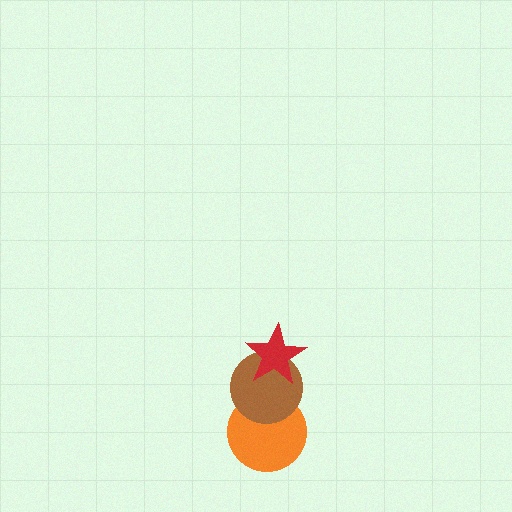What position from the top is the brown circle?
The brown circle is 2nd from the top.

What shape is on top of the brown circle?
The red star is on top of the brown circle.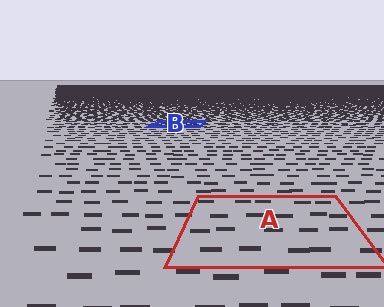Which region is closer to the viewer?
Region A is closer. The texture elements there are larger and more spread out.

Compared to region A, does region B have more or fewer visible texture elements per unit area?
Region B has more texture elements per unit area — they are packed more densely because it is farther away.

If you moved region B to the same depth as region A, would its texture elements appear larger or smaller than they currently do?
They would appear larger. At a closer depth, the same texture elements are projected at a bigger on-screen size.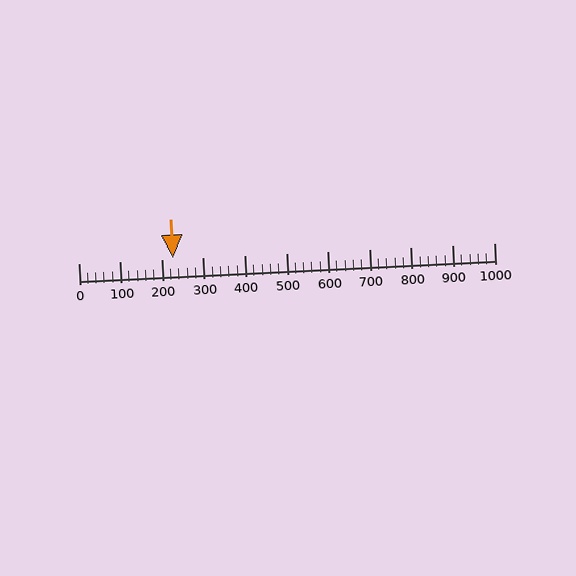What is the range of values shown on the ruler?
The ruler shows values from 0 to 1000.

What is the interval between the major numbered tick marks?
The major tick marks are spaced 100 units apart.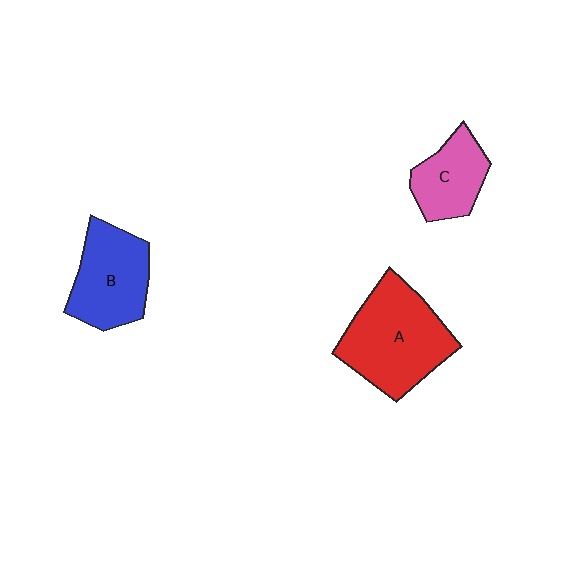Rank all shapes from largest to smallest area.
From largest to smallest: A (red), B (blue), C (pink).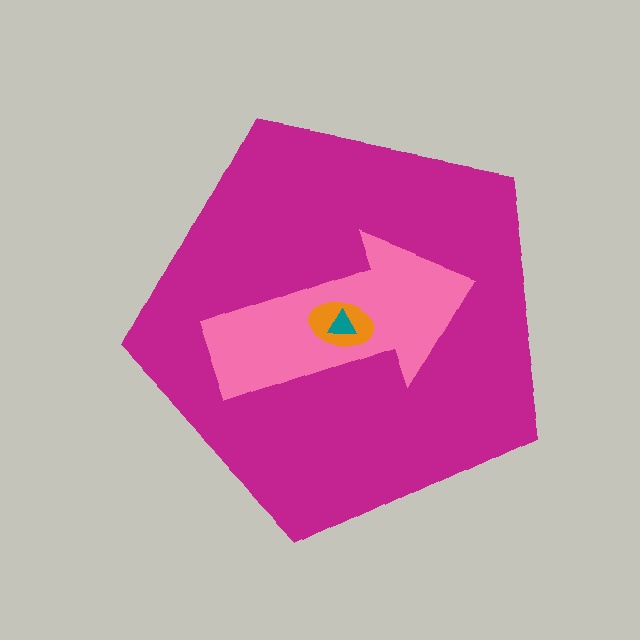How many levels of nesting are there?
4.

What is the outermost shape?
The magenta pentagon.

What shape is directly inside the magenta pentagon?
The pink arrow.